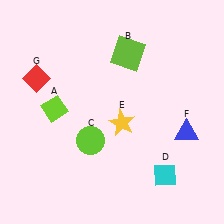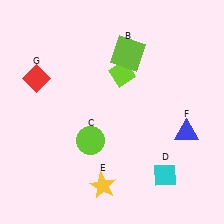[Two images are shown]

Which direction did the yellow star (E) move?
The yellow star (E) moved down.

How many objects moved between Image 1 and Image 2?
2 objects moved between the two images.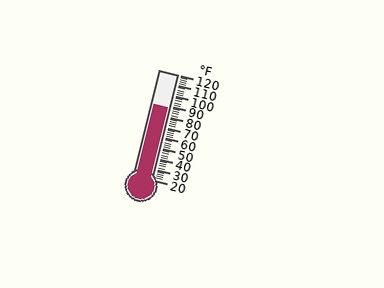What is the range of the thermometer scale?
The thermometer scale ranges from 20°F to 120°F.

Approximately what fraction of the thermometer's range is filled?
The thermometer is filled to approximately 70% of its range.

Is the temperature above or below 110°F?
The temperature is below 110°F.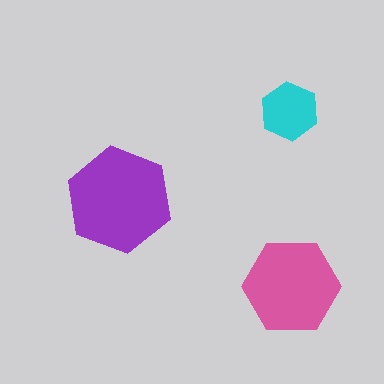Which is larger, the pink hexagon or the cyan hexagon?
The pink one.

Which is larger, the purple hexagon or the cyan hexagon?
The purple one.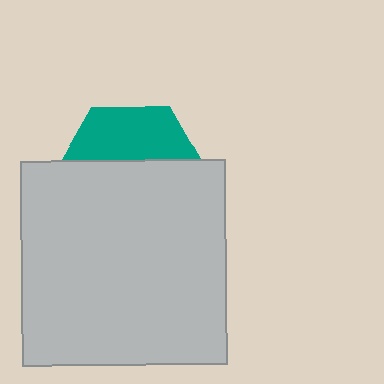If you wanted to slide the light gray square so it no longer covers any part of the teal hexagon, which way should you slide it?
Slide it down — that is the most direct way to separate the two shapes.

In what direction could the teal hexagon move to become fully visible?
The teal hexagon could move up. That would shift it out from behind the light gray square entirely.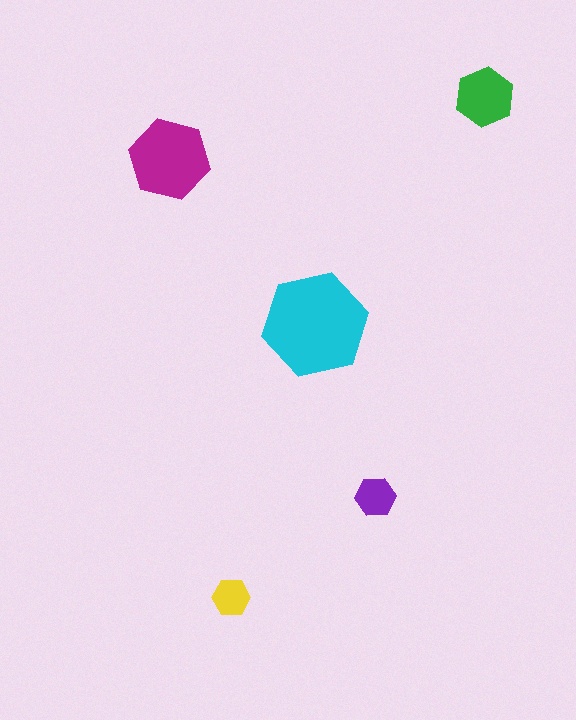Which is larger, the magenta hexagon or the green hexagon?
The magenta one.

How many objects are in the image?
There are 5 objects in the image.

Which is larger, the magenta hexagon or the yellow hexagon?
The magenta one.